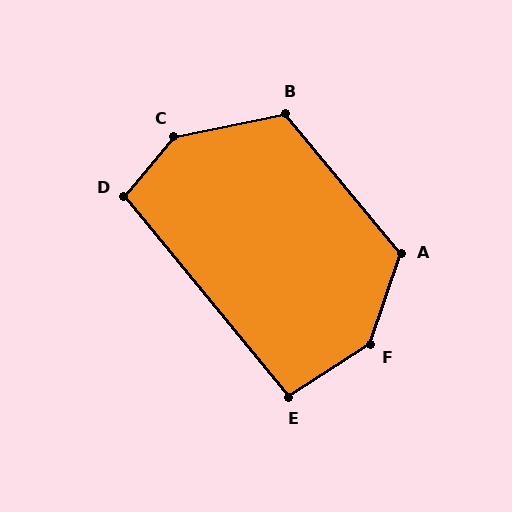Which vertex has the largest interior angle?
C, at approximately 141 degrees.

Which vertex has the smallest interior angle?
E, at approximately 97 degrees.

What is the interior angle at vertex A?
Approximately 122 degrees (obtuse).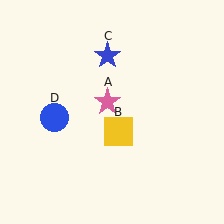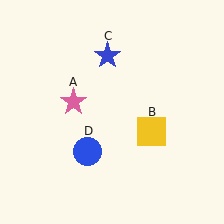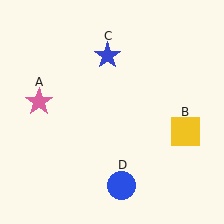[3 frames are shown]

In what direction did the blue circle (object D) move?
The blue circle (object D) moved down and to the right.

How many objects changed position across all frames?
3 objects changed position: pink star (object A), yellow square (object B), blue circle (object D).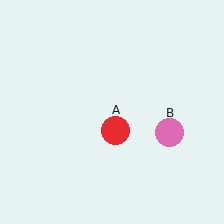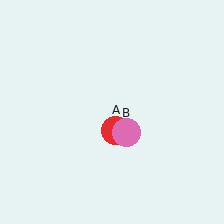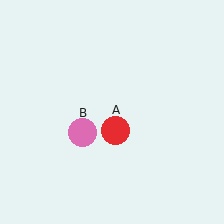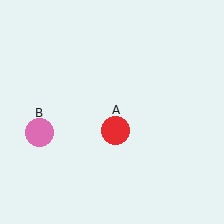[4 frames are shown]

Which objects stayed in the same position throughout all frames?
Red circle (object A) remained stationary.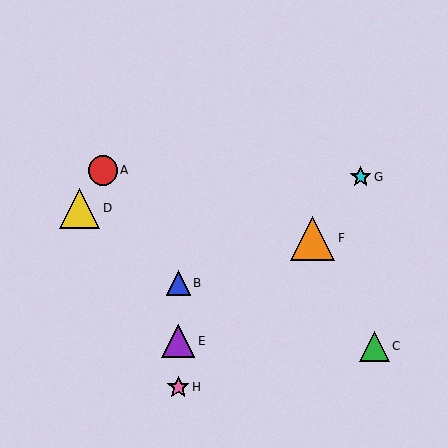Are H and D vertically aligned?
No, H is at x≈178 and D is at x≈80.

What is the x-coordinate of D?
Object D is at x≈80.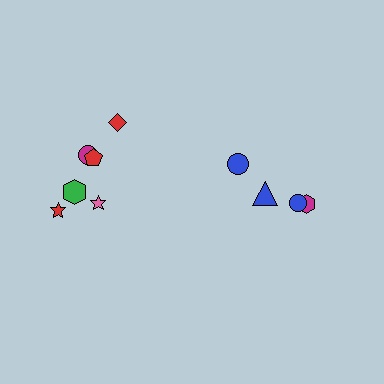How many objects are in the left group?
There are 6 objects.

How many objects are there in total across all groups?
There are 10 objects.